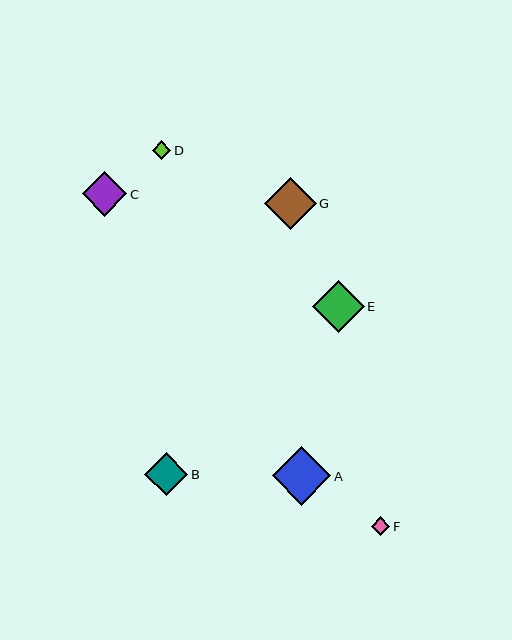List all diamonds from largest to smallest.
From largest to smallest: A, E, G, C, B, D, F.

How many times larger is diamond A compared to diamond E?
Diamond A is approximately 1.1 times the size of diamond E.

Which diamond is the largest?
Diamond A is the largest with a size of approximately 58 pixels.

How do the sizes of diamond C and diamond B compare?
Diamond C and diamond B are approximately the same size.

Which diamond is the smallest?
Diamond F is the smallest with a size of approximately 18 pixels.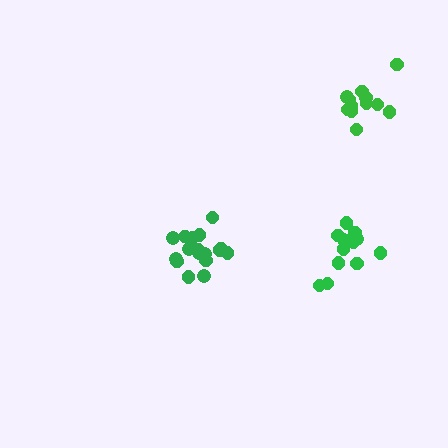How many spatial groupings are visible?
There are 3 spatial groupings.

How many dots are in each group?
Group 1: 12 dots, Group 2: 18 dots, Group 3: 12 dots (42 total).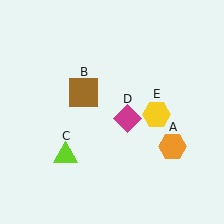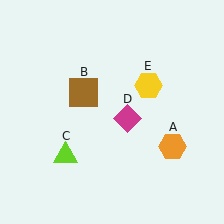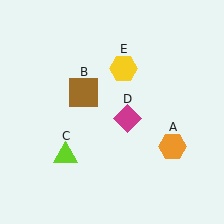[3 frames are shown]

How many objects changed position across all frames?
1 object changed position: yellow hexagon (object E).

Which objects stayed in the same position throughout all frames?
Orange hexagon (object A) and brown square (object B) and lime triangle (object C) and magenta diamond (object D) remained stationary.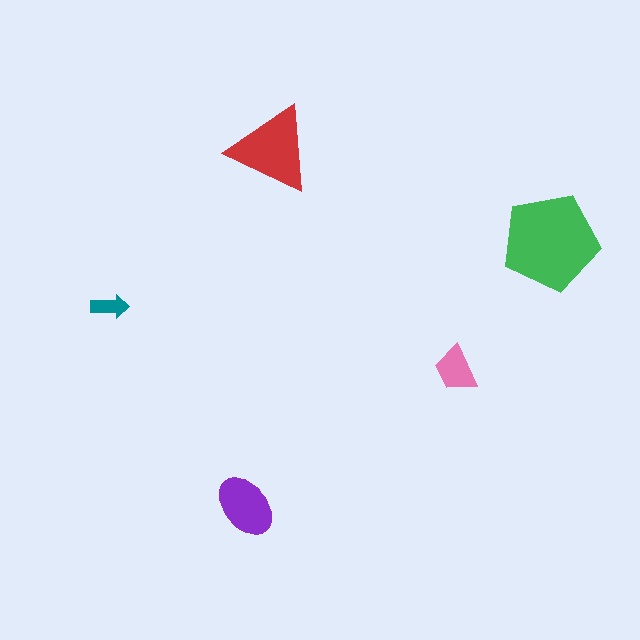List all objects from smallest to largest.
The teal arrow, the pink trapezoid, the purple ellipse, the red triangle, the green pentagon.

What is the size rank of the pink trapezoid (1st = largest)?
4th.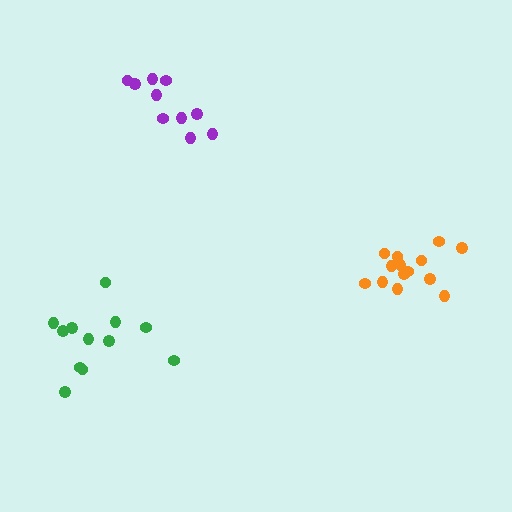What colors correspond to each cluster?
The clusters are colored: green, purple, orange.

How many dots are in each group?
Group 1: 12 dots, Group 2: 10 dots, Group 3: 14 dots (36 total).